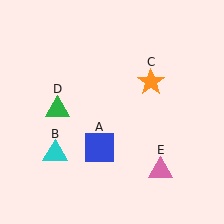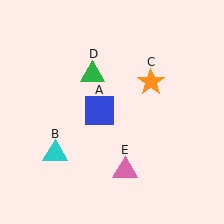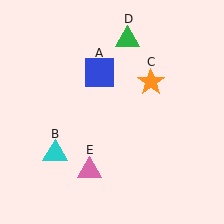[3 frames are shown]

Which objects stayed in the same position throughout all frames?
Cyan triangle (object B) and orange star (object C) remained stationary.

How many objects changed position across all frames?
3 objects changed position: blue square (object A), green triangle (object D), pink triangle (object E).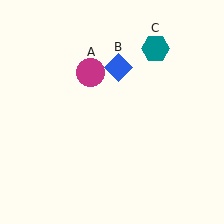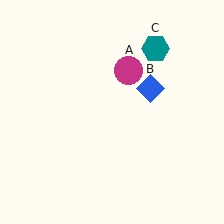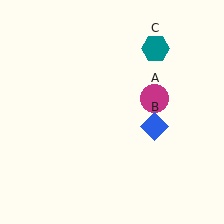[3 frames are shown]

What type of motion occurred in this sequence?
The magenta circle (object A), blue diamond (object B) rotated clockwise around the center of the scene.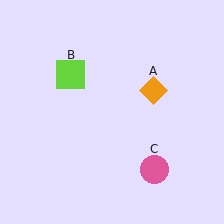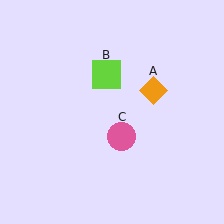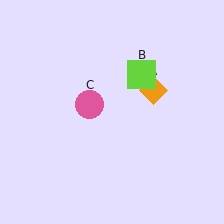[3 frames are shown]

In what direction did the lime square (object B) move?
The lime square (object B) moved right.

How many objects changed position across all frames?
2 objects changed position: lime square (object B), pink circle (object C).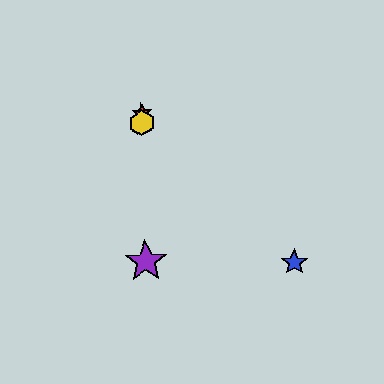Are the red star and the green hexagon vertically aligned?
Yes, both are at x≈142.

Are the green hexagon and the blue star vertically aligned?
No, the green hexagon is at x≈142 and the blue star is at x≈294.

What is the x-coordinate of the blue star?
The blue star is at x≈294.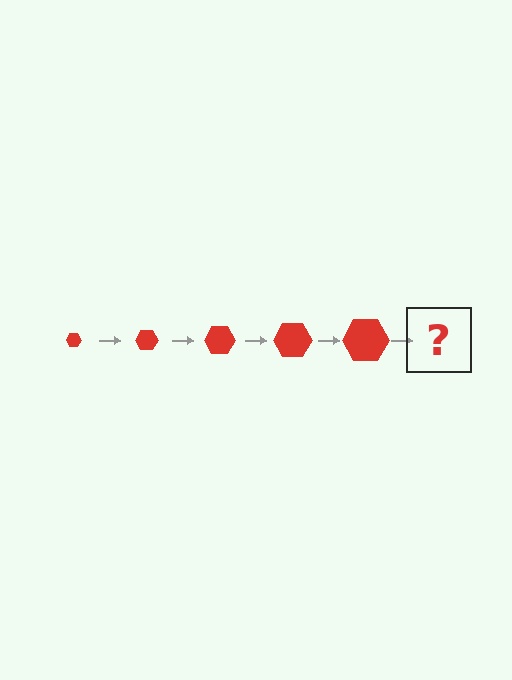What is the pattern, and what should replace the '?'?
The pattern is that the hexagon gets progressively larger each step. The '?' should be a red hexagon, larger than the previous one.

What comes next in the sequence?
The next element should be a red hexagon, larger than the previous one.